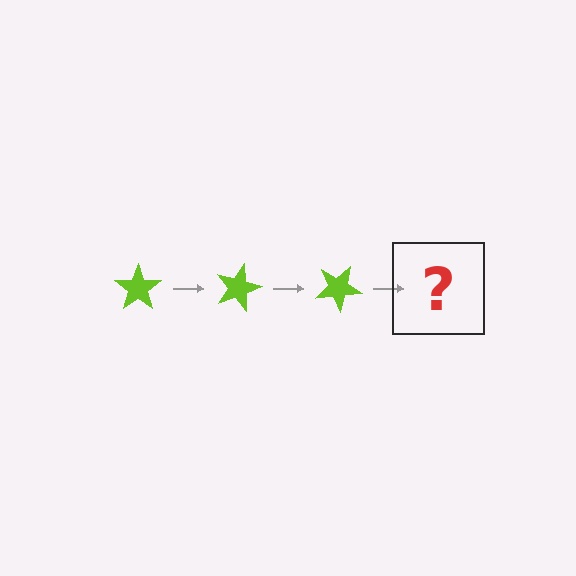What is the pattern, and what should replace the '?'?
The pattern is that the star rotates 15 degrees each step. The '?' should be a lime star rotated 45 degrees.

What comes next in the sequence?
The next element should be a lime star rotated 45 degrees.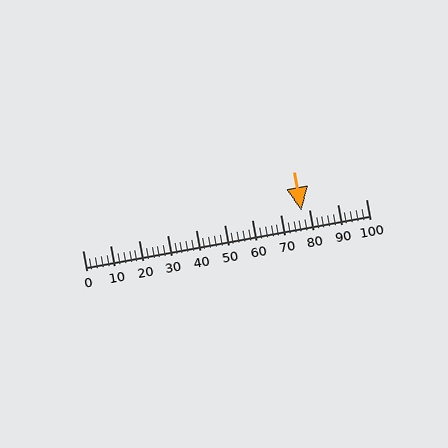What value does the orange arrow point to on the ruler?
The orange arrow points to approximately 77.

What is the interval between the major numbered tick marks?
The major tick marks are spaced 10 units apart.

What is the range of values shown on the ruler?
The ruler shows values from 0 to 100.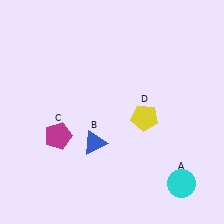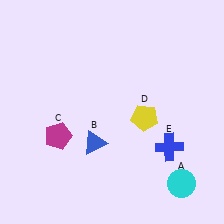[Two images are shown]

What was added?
A blue cross (E) was added in Image 2.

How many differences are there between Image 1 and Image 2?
There is 1 difference between the two images.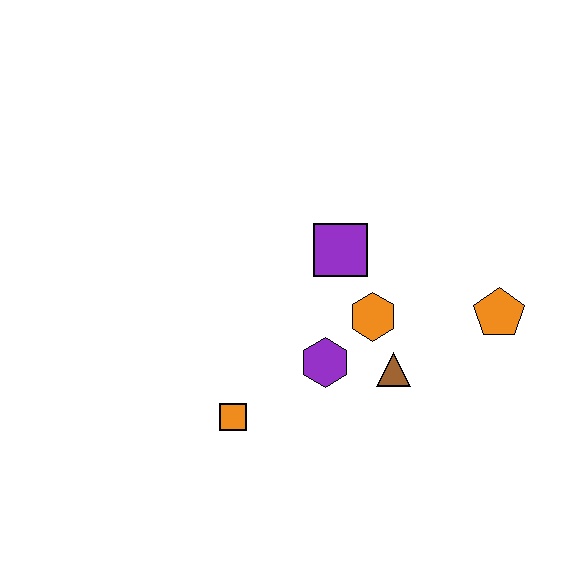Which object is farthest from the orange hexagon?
The orange square is farthest from the orange hexagon.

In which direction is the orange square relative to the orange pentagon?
The orange square is to the left of the orange pentagon.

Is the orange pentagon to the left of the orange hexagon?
No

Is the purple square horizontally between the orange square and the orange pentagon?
Yes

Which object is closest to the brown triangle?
The orange hexagon is closest to the brown triangle.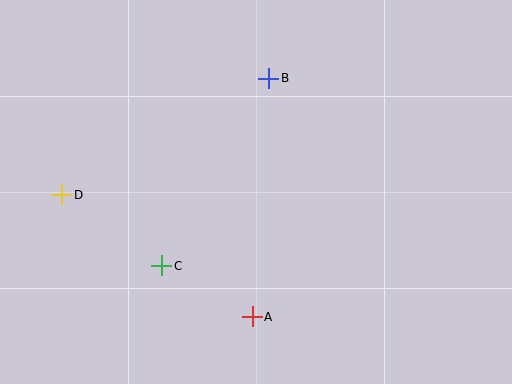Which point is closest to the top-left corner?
Point D is closest to the top-left corner.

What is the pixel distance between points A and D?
The distance between A and D is 226 pixels.